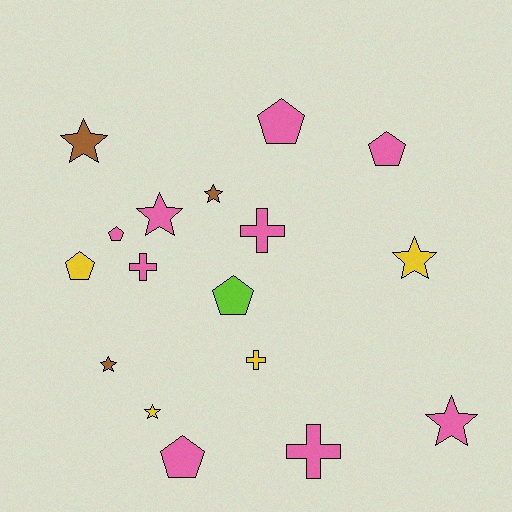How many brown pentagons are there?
There are no brown pentagons.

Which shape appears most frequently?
Star, with 7 objects.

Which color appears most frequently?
Pink, with 9 objects.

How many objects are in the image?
There are 17 objects.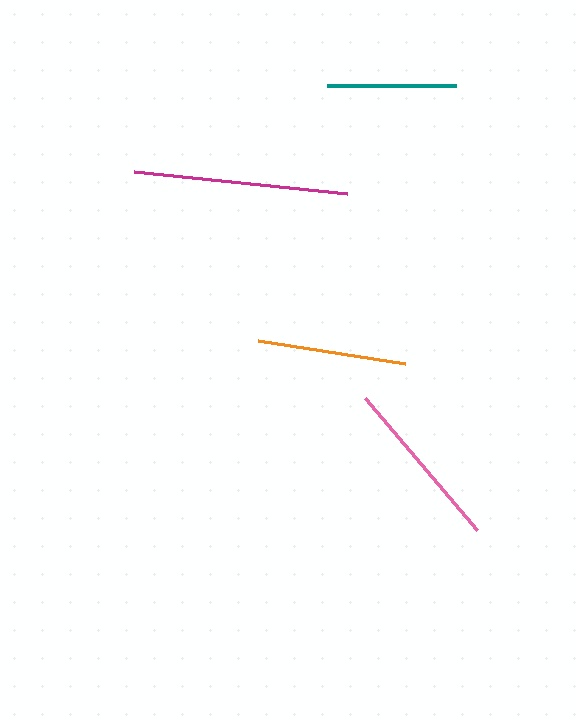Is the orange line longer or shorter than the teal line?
The orange line is longer than the teal line.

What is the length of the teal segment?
The teal segment is approximately 129 pixels long.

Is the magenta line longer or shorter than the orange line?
The magenta line is longer than the orange line.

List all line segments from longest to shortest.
From longest to shortest: magenta, pink, orange, teal.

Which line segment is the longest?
The magenta line is the longest at approximately 214 pixels.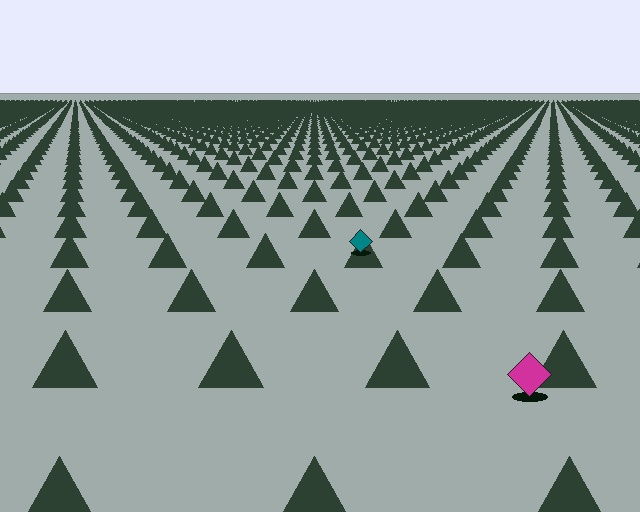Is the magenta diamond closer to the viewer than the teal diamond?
Yes. The magenta diamond is closer — you can tell from the texture gradient: the ground texture is coarser near it.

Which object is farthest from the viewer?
The teal diamond is farthest from the viewer. It appears smaller and the ground texture around it is denser.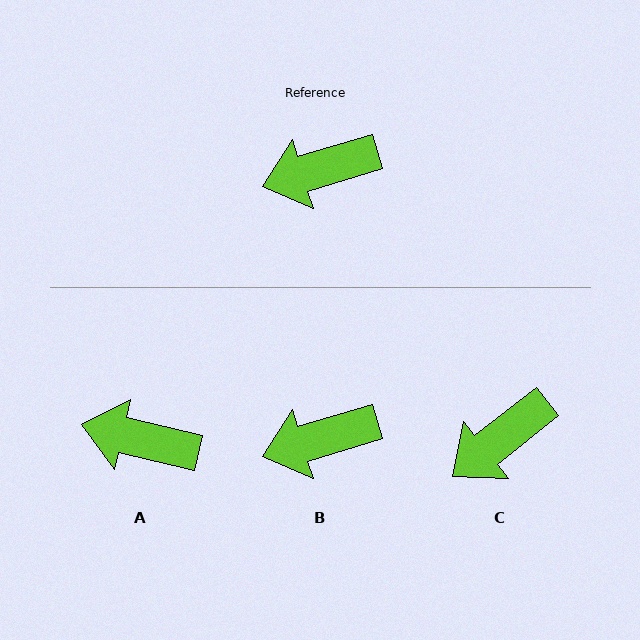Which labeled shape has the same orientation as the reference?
B.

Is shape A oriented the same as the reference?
No, it is off by about 30 degrees.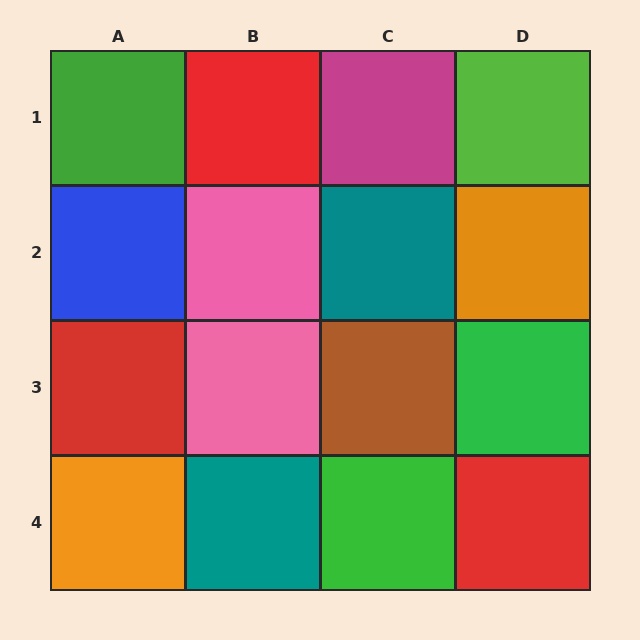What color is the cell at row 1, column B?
Red.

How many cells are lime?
1 cell is lime.